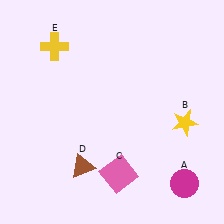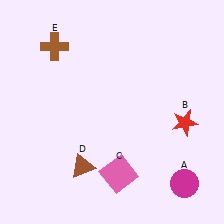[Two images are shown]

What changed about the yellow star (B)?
In Image 1, B is yellow. In Image 2, it changed to red.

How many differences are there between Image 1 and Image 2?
There are 2 differences between the two images.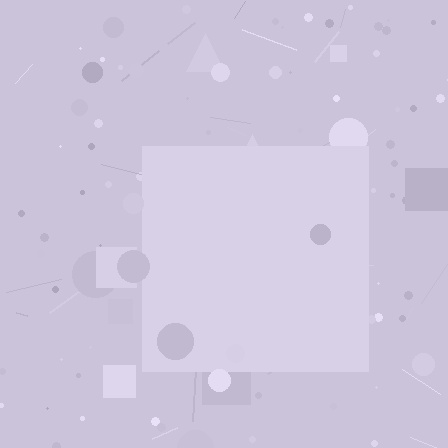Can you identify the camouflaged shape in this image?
The camouflaged shape is a square.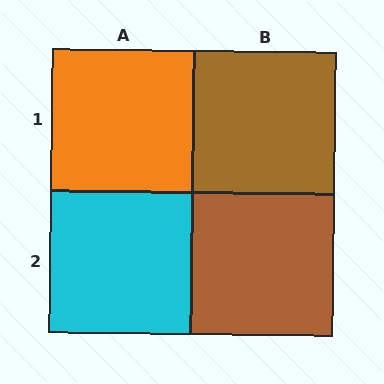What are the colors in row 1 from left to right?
Orange, brown.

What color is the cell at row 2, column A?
Cyan.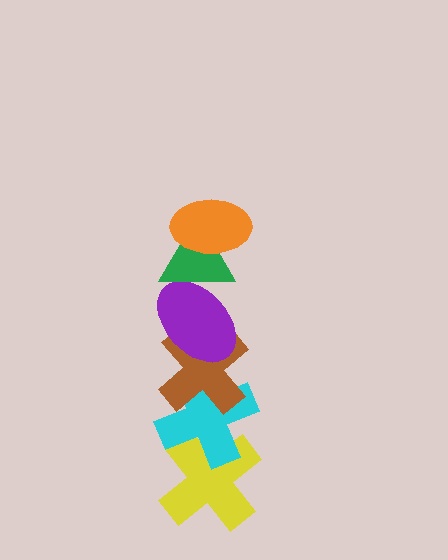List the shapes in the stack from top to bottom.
From top to bottom: the orange ellipse, the green triangle, the purple ellipse, the brown cross, the cyan cross, the yellow cross.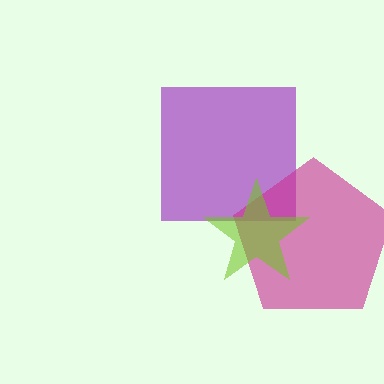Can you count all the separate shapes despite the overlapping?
Yes, there are 3 separate shapes.